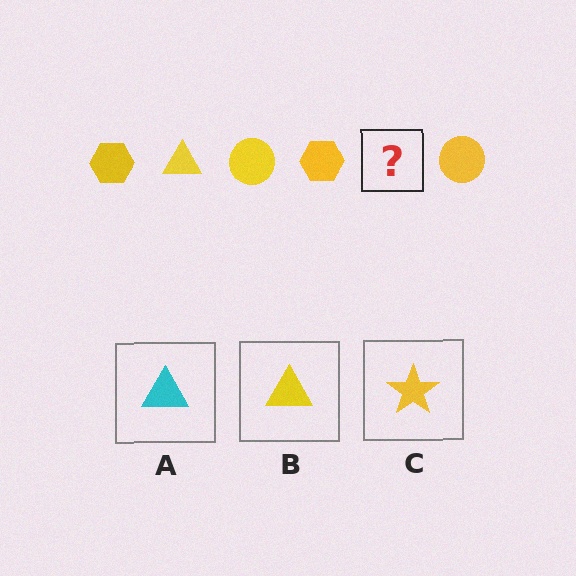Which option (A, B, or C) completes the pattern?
B.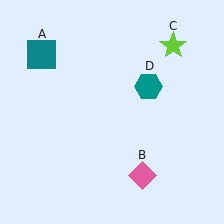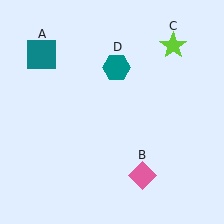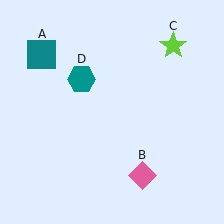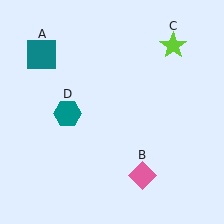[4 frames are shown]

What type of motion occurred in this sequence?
The teal hexagon (object D) rotated counterclockwise around the center of the scene.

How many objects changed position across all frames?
1 object changed position: teal hexagon (object D).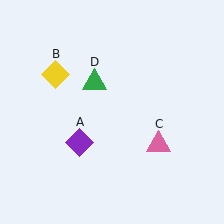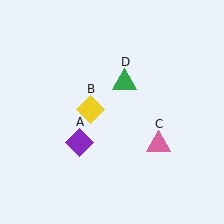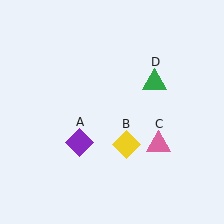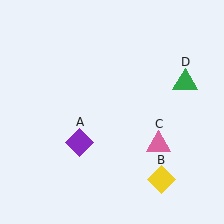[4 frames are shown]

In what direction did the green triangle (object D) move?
The green triangle (object D) moved right.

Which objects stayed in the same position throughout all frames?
Purple diamond (object A) and pink triangle (object C) remained stationary.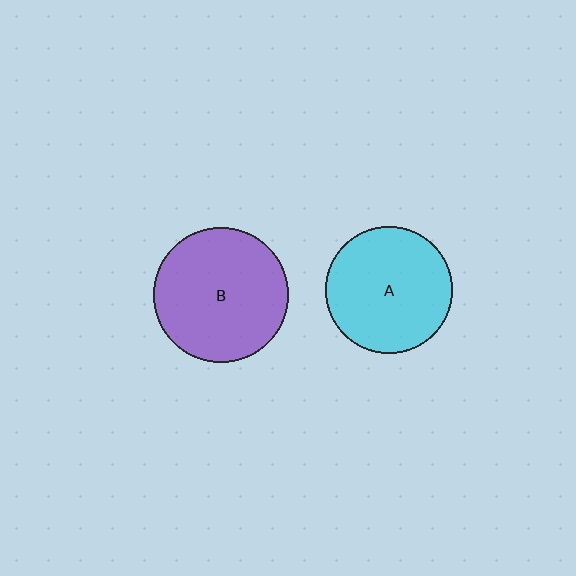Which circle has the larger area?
Circle B (purple).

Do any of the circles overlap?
No, none of the circles overlap.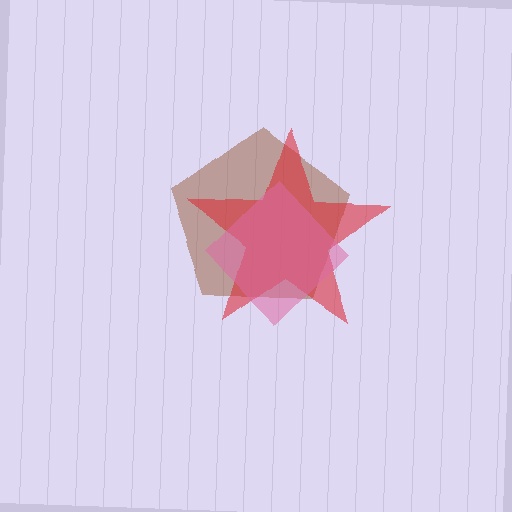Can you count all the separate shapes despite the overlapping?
Yes, there are 3 separate shapes.